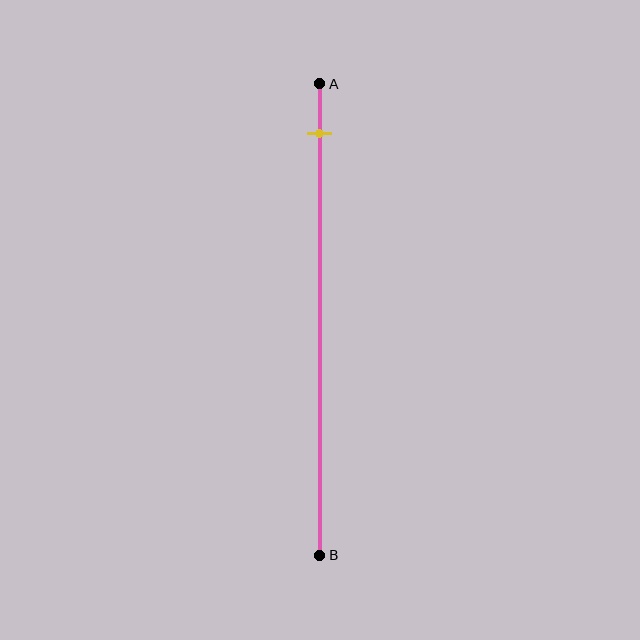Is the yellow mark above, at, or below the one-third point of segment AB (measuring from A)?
The yellow mark is above the one-third point of segment AB.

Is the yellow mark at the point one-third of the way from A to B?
No, the mark is at about 10% from A, not at the 33% one-third point.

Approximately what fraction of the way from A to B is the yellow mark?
The yellow mark is approximately 10% of the way from A to B.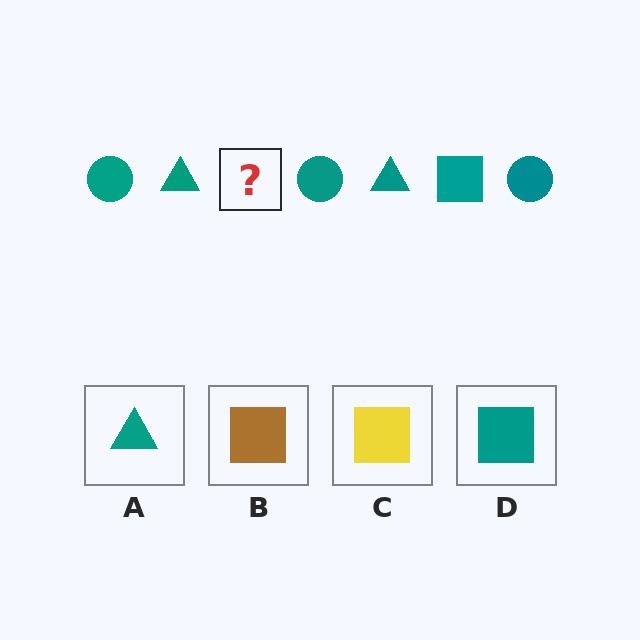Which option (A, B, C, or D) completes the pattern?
D.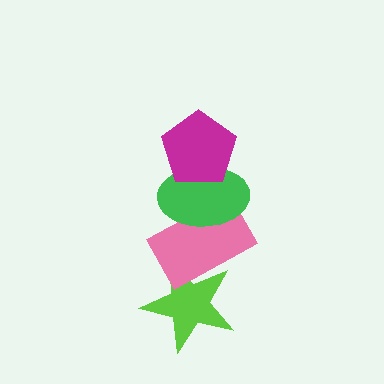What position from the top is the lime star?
The lime star is 4th from the top.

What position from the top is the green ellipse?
The green ellipse is 2nd from the top.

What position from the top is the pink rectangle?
The pink rectangle is 3rd from the top.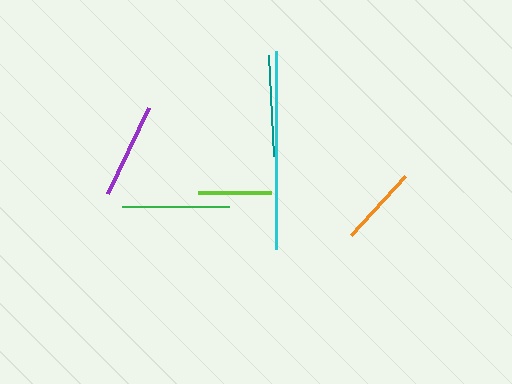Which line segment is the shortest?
The lime line is the shortest at approximately 72 pixels.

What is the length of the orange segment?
The orange segment is approximately 79 pixels long.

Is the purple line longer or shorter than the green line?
The green line is longer than the purple line.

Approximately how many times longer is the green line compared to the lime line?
The green line is approximately 1.5 times the length of the lime line.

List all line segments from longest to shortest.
From longest to shortest: cyan, green, teal, purple, orange, lime.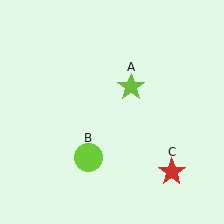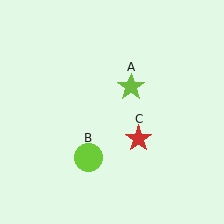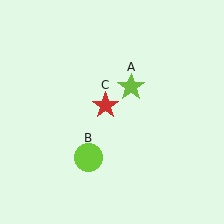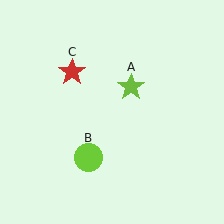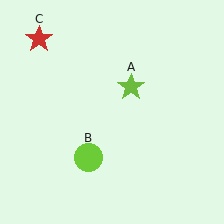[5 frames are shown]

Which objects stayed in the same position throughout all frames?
Lime star (object A) and lime circle (object B) remained stationary.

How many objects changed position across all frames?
1 object changed position: red star (object C).